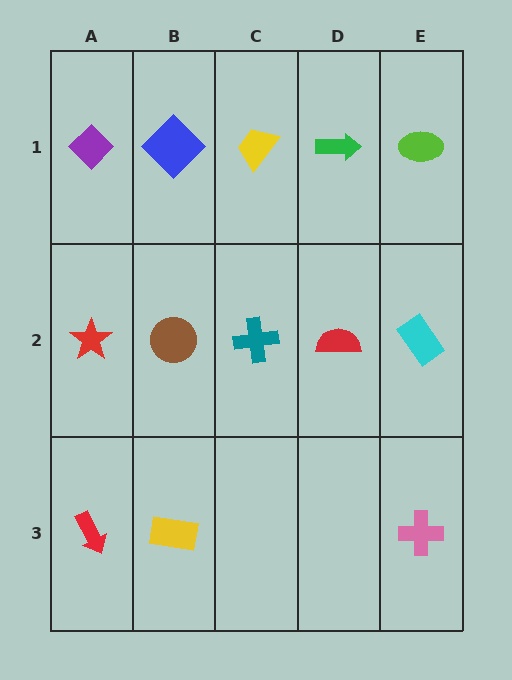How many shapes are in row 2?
5 shapes.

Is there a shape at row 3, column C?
No, that cell is empty.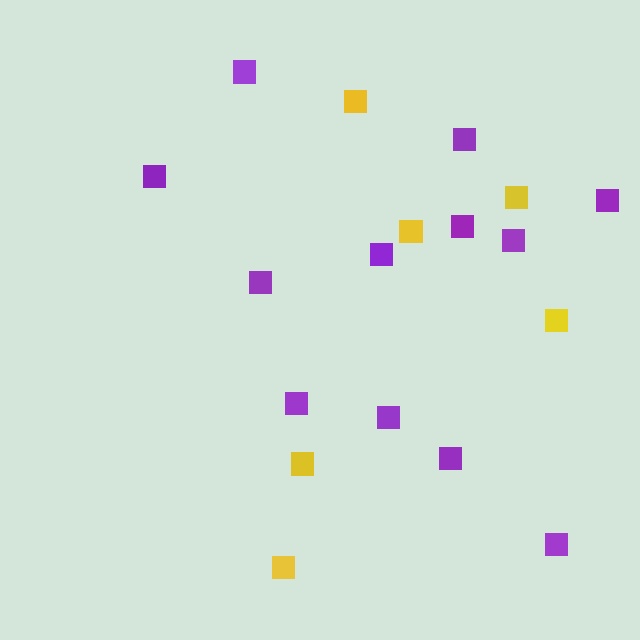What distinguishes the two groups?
There are 2 groups: one group of purple squares (12) and one group of yellow squares (6).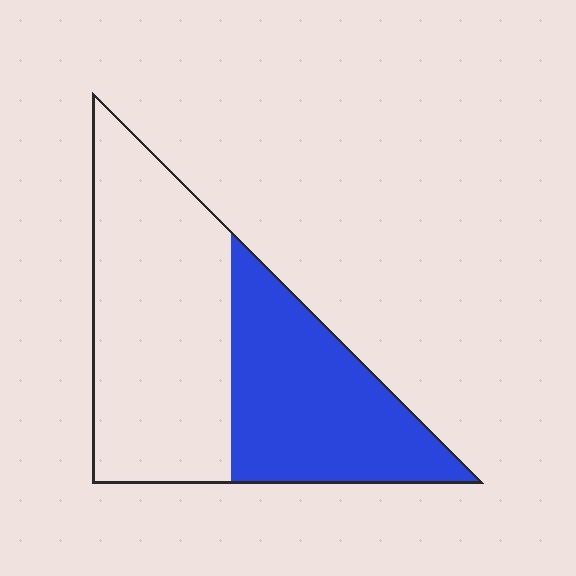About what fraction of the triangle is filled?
About two fifths (2/5).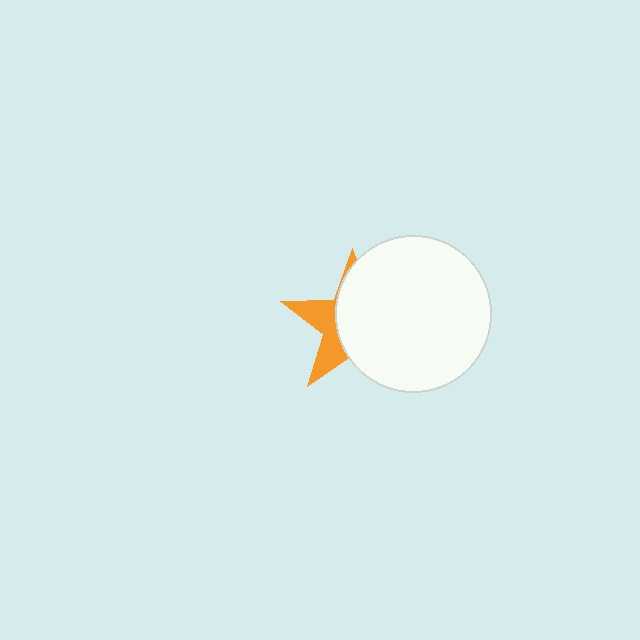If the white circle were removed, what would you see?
You would see the complete orange star.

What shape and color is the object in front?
The object in front is a white circle.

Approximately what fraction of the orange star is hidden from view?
Roughly 66% of the orange star is hidden behind the white circle.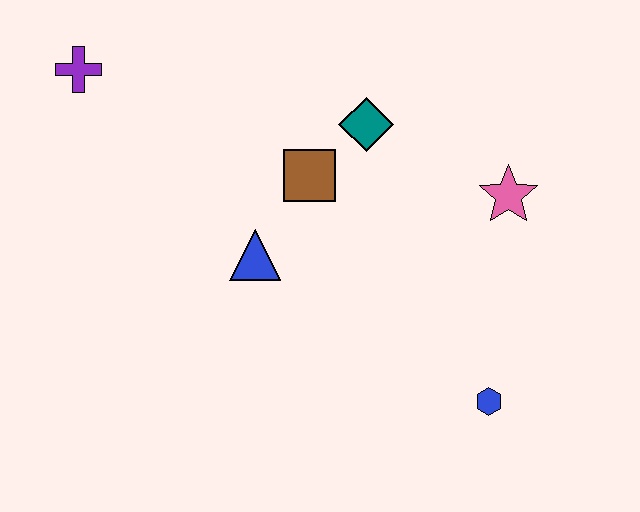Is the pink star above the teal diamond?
No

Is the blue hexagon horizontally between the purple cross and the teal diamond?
No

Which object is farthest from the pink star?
The purple cross is farthest from the pink star.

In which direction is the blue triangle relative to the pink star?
The blue triangle is to the left of the pink star.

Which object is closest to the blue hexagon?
The pink star is closest to the blue hexagon.